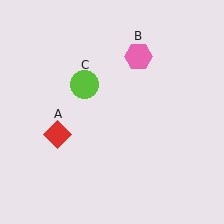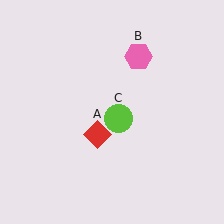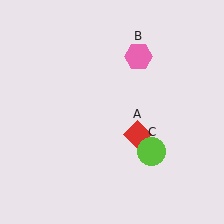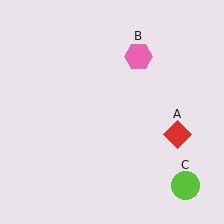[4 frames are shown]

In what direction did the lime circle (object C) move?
The lime circle (object C) moved down and to the right.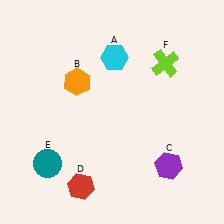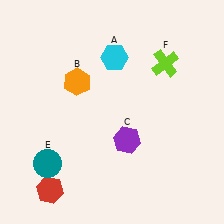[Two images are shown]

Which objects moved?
The objects that moved are: the purple hexagon (C), the red hexagon (D).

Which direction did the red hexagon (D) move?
The red hexagon (D) moved left.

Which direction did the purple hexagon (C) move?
The purple hexagon (C) moved left.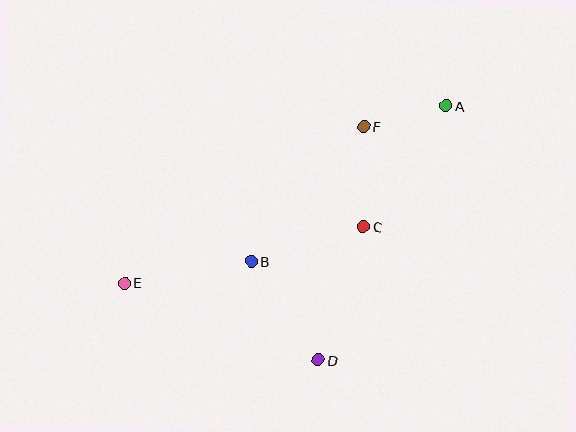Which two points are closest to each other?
Points A and F are closest to each other.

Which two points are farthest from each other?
Points A and E are farthest from each other.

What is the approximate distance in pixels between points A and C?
The distance between A and C is approximately 147 pixels.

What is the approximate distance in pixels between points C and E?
The distance between C and E is approximately 245 pixels.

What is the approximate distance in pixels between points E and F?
The distance between E and F is approximately 286 pixels.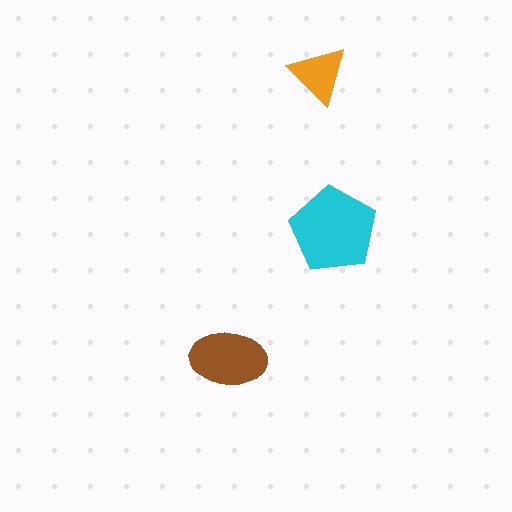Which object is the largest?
The cyan pentagon.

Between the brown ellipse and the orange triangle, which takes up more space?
The brown ellipse.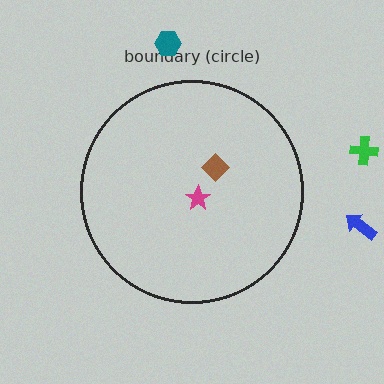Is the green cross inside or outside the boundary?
Outside.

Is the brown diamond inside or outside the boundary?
Inside.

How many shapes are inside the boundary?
2 inside, 3 outside.